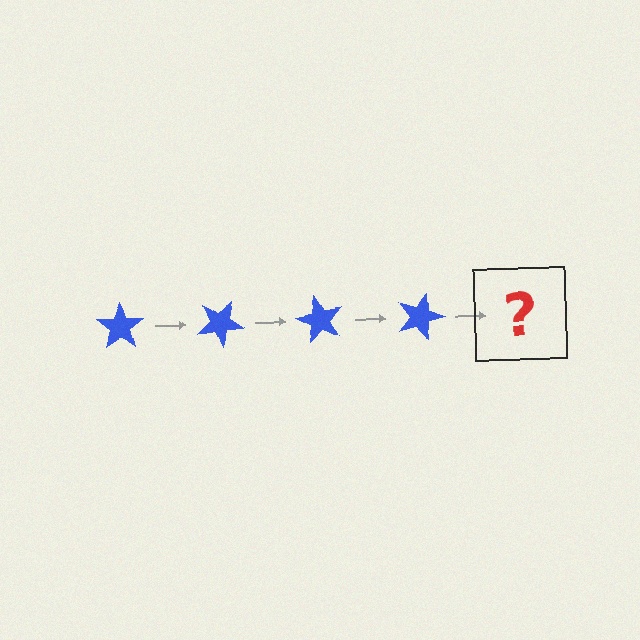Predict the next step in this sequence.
The next step is a blue star rotated 120 degrees.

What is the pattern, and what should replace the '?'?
The pattern is that the star rotates 30 degrees each step. The '?' should be a blue star rotated 120 degrees.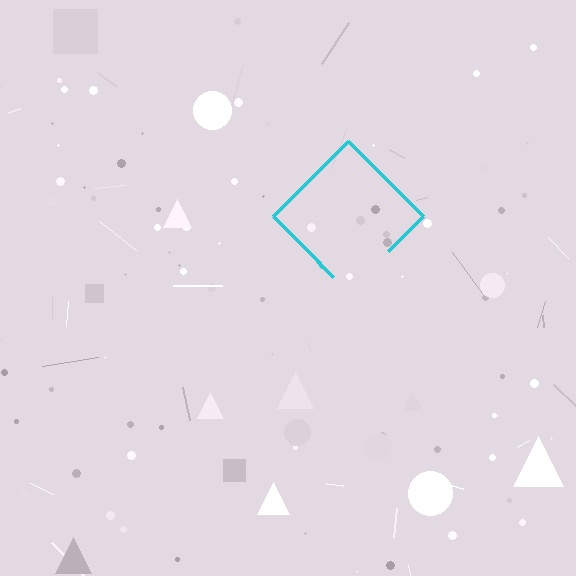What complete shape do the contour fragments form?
The contour fragments form a diamond.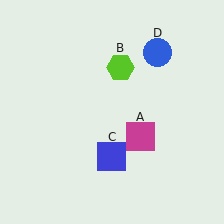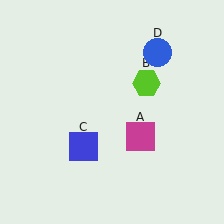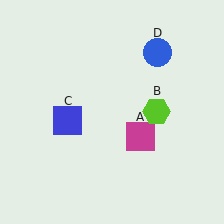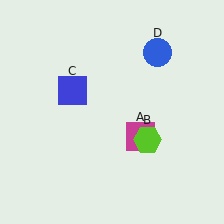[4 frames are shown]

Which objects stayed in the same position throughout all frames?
Magenta square (object A) and blue circle (object D) remained stationary.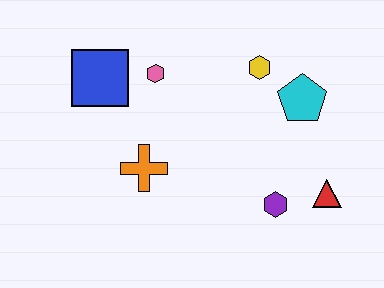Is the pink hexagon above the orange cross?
Yes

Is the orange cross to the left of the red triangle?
Yes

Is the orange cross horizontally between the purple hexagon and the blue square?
Yes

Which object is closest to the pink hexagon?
The blue square is closest to the pink hexagon.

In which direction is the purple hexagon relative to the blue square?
The purple hexagon is to the right of the blue square.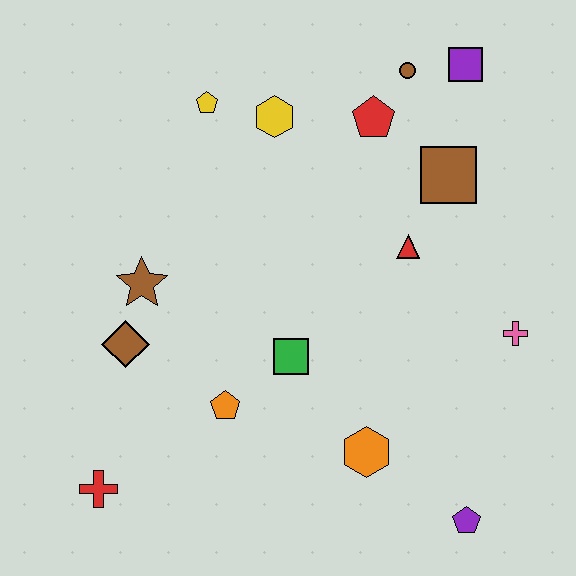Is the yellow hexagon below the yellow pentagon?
Yes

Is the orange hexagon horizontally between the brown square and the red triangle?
No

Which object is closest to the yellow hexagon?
The yellow pentagon is closest to the yellow hexagon.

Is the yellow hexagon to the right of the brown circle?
No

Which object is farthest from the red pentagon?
The red cross is farthest from the red pentagon.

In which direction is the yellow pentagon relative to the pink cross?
The yellow pentagon is to the left of the pink cross.